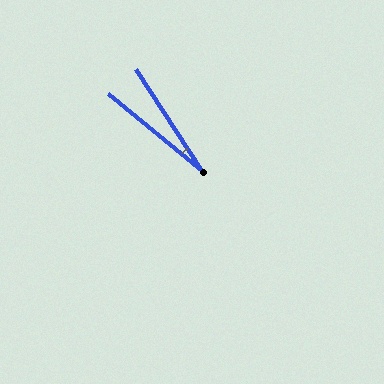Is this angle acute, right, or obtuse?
It is acute.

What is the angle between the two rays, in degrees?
Approximately 17 degrees.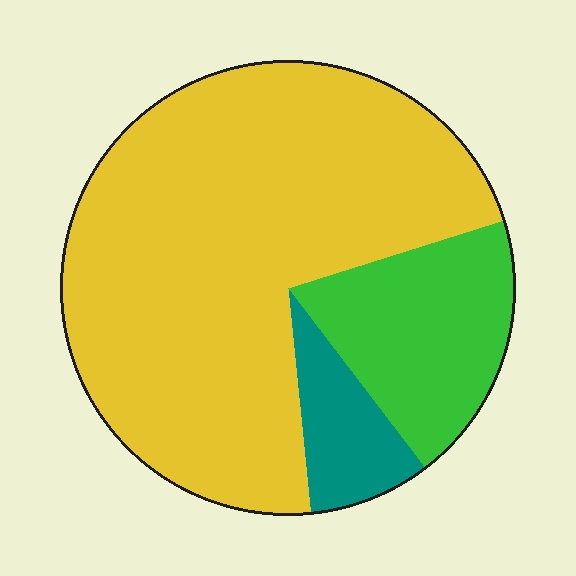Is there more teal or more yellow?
Yellow.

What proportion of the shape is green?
Green takes up about one fifth (1/5) of the shape.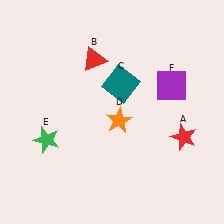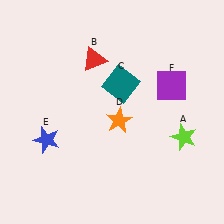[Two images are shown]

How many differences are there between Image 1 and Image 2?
There are 2 differences between the two images.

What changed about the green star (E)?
In Image 1, E is green. In Image 2, it changed to blue.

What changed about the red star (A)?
In Image 1, A is red. In Image 2, it changed to lime.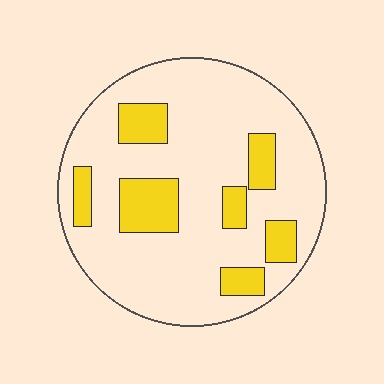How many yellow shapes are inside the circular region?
7.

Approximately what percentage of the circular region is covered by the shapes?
Approximately 20%.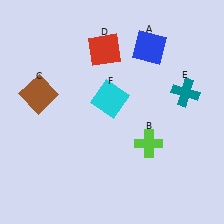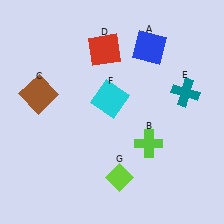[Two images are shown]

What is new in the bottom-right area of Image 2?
A lime diamond (G) was added in the bottom-right area of Image 2.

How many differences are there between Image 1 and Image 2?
There is 1 difference between the two images.